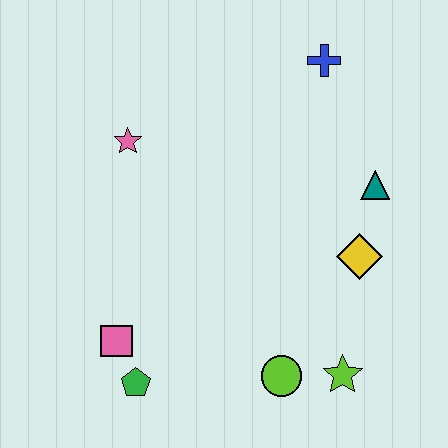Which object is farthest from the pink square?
The blue cross is farthest from the pink square.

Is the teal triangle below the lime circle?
No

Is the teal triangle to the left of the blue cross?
No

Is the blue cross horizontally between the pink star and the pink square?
No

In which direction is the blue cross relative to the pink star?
The blue cross is to the right of the pink star.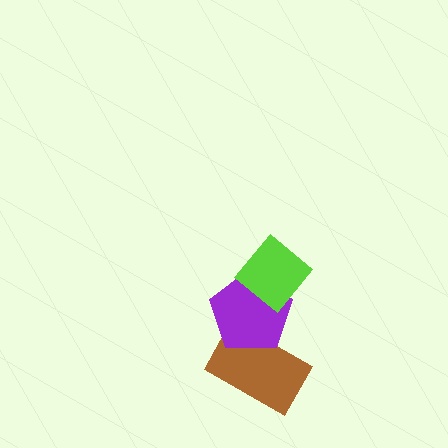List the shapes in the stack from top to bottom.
From top to bottom: the lime diamond, the purple pentagon, the brown rectangle.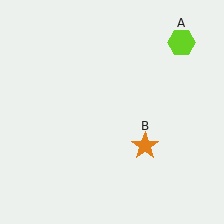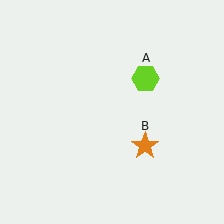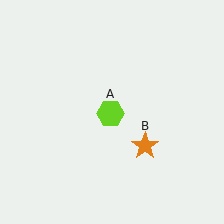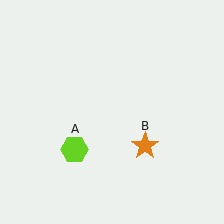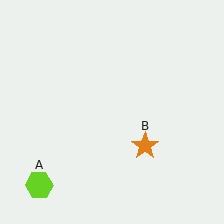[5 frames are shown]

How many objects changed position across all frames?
1 object changed position: lime hexagon (object A).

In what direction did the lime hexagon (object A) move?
The lime hexagon (object A) moved down and to the left.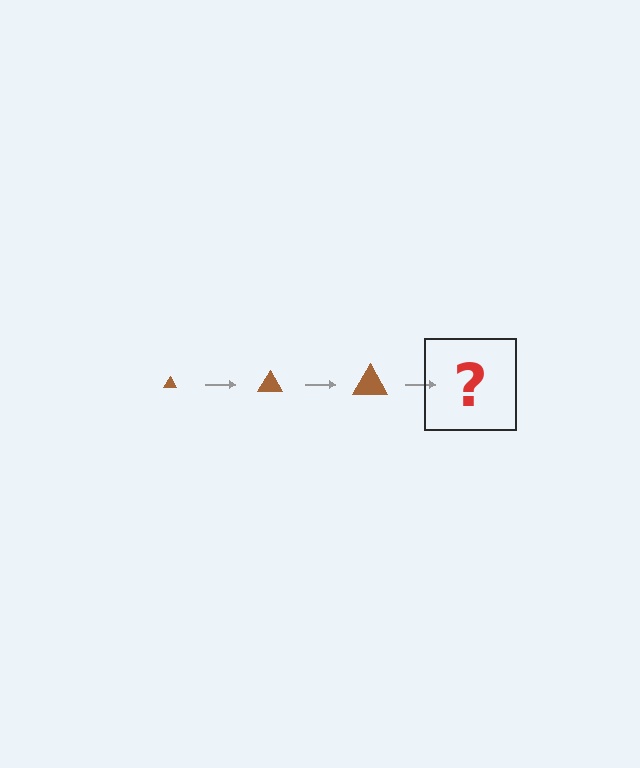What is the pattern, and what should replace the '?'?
The pattern is that the triangle gets progressively larger each step. The '?' should be a brown triangle, larger than the previous one.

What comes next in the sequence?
The next element should be a brown triangle, larger than the previous one.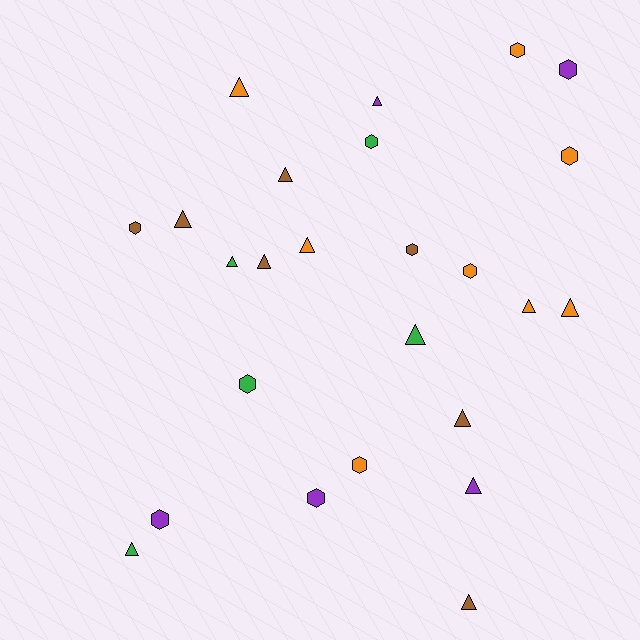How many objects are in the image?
There are 25 objects.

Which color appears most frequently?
Orange, with 8 objects.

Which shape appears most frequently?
Triangle, with 14 objects.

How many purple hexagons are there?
There are 3 purple hexagons.